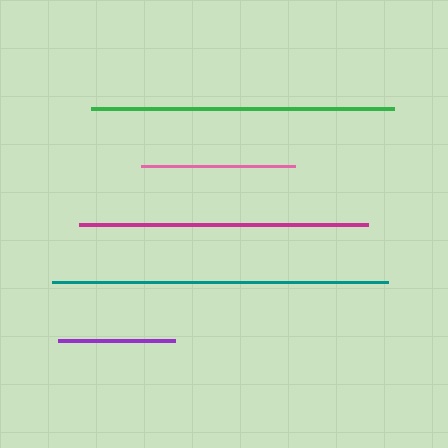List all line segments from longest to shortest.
From longest to shortest: teal, green, magenta, pink, purple.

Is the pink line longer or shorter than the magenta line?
The magenta line is longer than the pink line.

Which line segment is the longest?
The teal line is the longest at approximately 336 pixels.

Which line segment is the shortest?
The purple line is the shortest at approximately 117 pixels.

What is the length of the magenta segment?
The magenta segment is approximately 288 pixels long.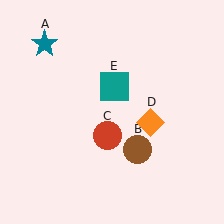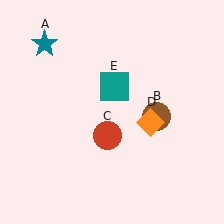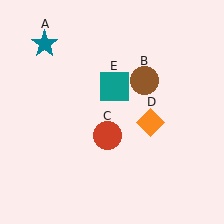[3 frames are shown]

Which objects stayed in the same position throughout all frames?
Teal star (object A) and red circle (object C) and orange diamond (object D) and teal square (object E) remained stationary.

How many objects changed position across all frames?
1 object changed position: brown circle (object B).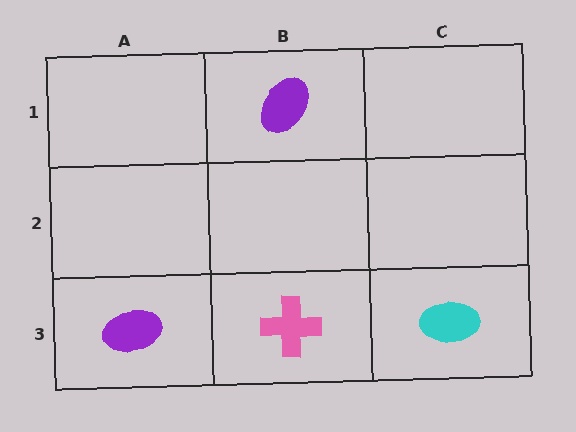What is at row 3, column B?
A pink cross.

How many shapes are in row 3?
3 shapes.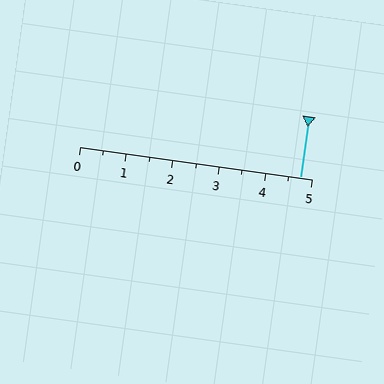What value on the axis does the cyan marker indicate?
The marker indicates approximately 4.8.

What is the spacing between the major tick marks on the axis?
The major ticks are spaced 1 apart.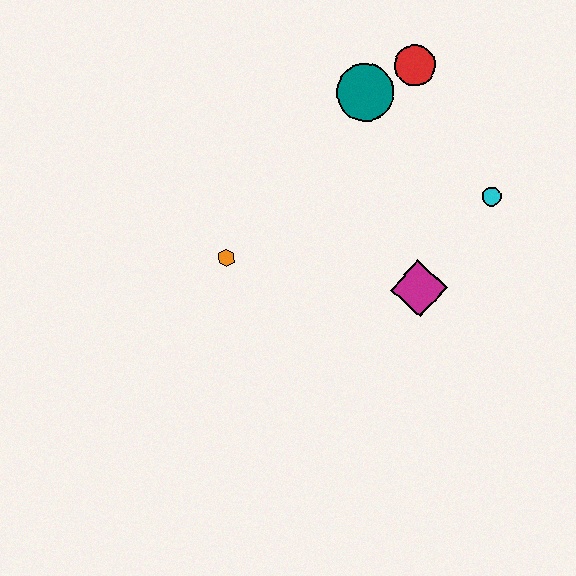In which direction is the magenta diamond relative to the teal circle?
The magenta diamond is below the teal circle.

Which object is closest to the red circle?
The teal circle is closest to the red circle.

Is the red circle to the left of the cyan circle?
Yes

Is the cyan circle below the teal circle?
Yes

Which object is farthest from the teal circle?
The orange hexagon is farthest from the teal circle.